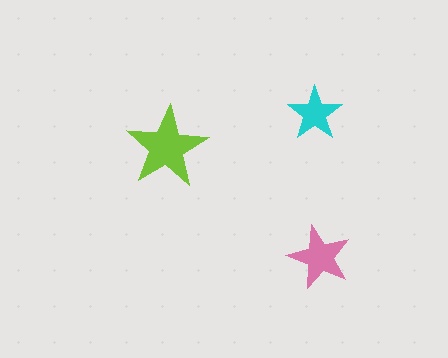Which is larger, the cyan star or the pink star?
The pink one.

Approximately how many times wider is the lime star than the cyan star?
About 1.5 times wider.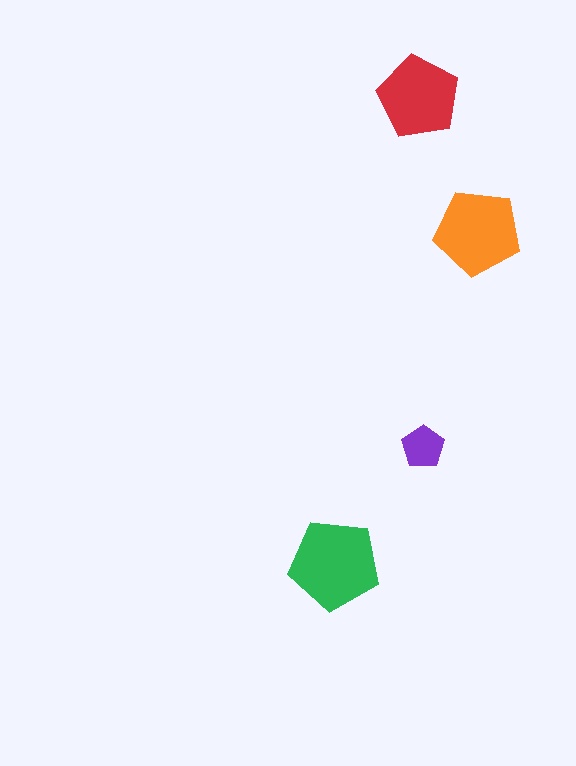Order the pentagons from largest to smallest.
the green one, the orange one, the red one, the purple one.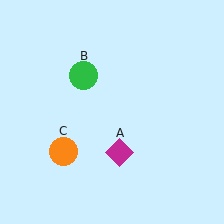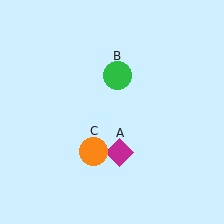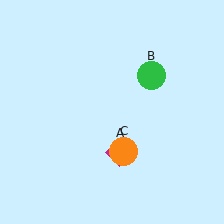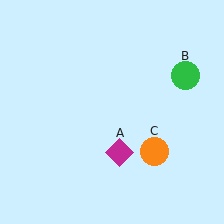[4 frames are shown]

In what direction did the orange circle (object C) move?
The orange circle (object C) moved right.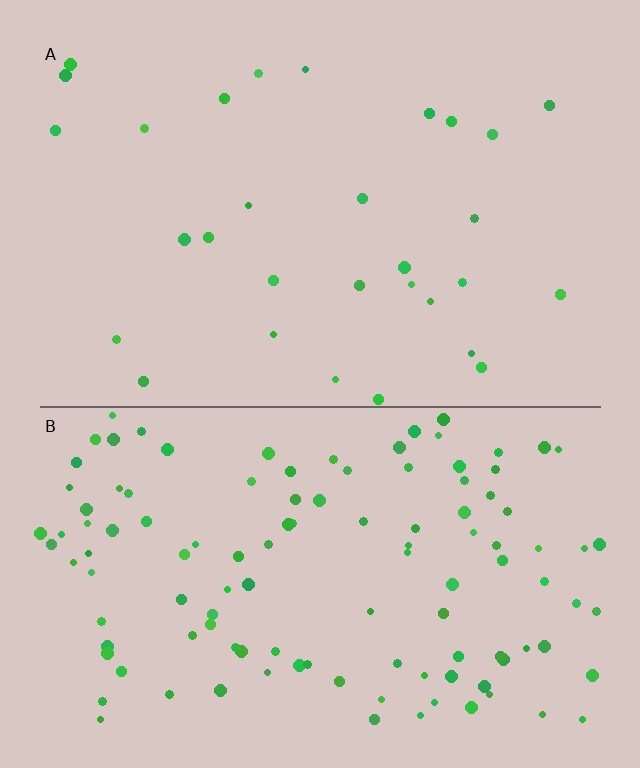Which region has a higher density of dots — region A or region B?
B (the bottom).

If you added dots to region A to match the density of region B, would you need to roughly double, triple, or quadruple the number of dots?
Approximately quadruple.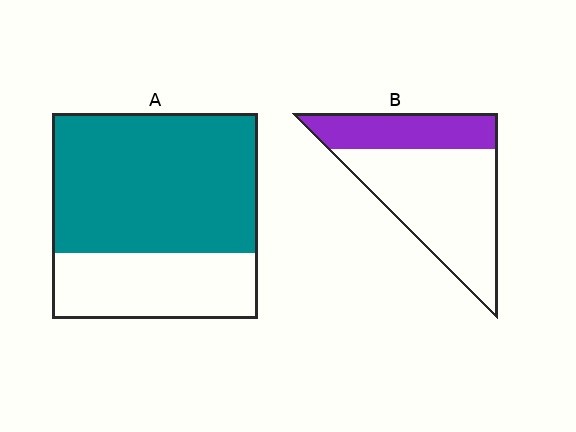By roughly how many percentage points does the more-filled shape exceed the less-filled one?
By roughly 35 percentage points (A over B).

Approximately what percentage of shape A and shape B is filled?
A is approximately 70% and B is approximately 30%.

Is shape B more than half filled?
No.